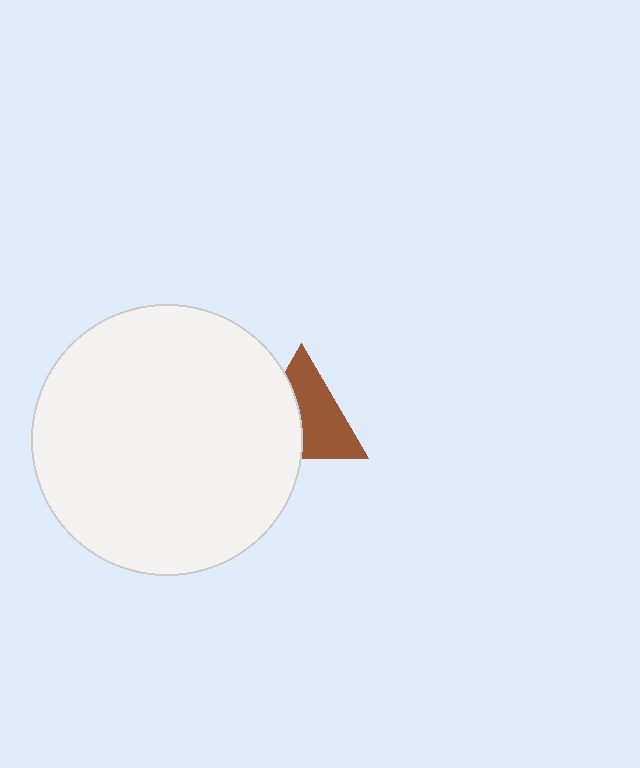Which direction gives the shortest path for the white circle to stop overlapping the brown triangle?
Moving left gives the shortest separation.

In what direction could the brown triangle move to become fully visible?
The brown triangle could move right. That would shift it out from behind the white circle entirely.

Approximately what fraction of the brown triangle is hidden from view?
Roughly 43% of the brown triangle is hidden behind the white circle.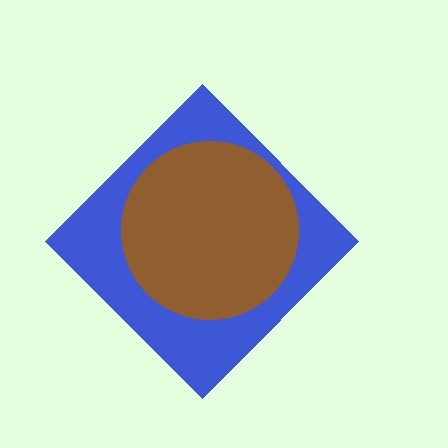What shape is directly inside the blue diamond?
The brown circle.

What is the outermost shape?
The blue diamond.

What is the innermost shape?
The brown circle.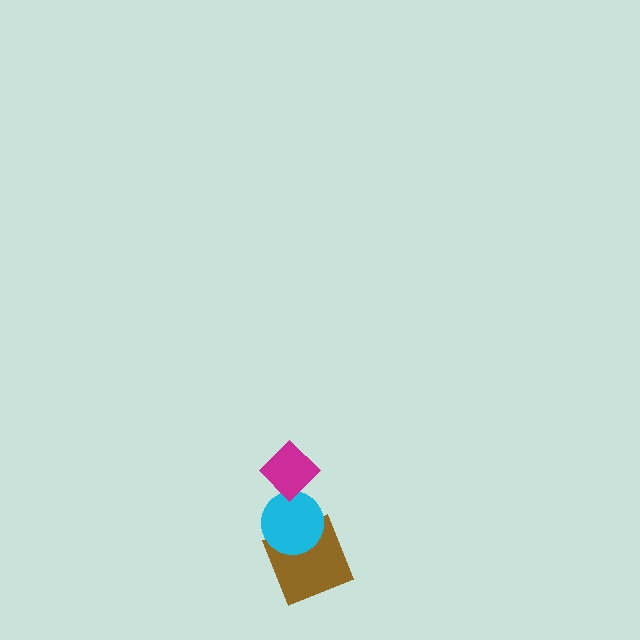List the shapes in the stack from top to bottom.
From top to bottom: the magenta diamond, the cyan circle, the brown square.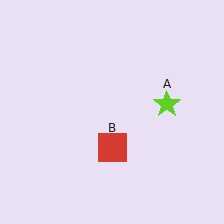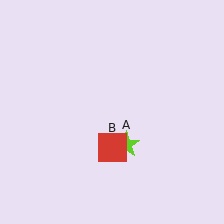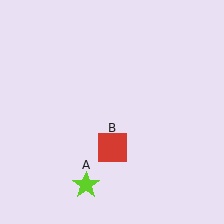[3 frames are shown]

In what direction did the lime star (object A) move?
The lime star (object A) moved down and to the left.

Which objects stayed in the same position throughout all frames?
Red square (object B) remained stationary.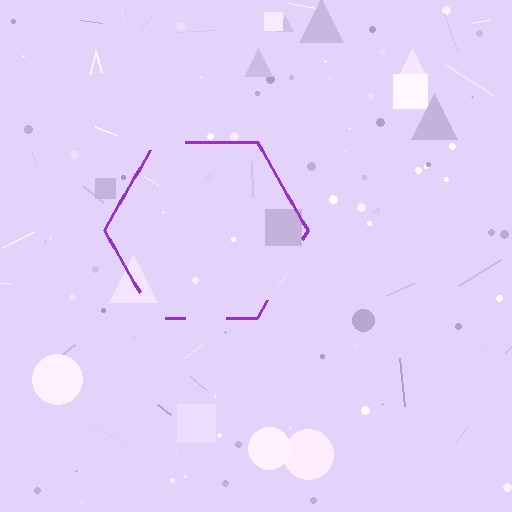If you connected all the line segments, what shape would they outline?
They would outline a hexagon.